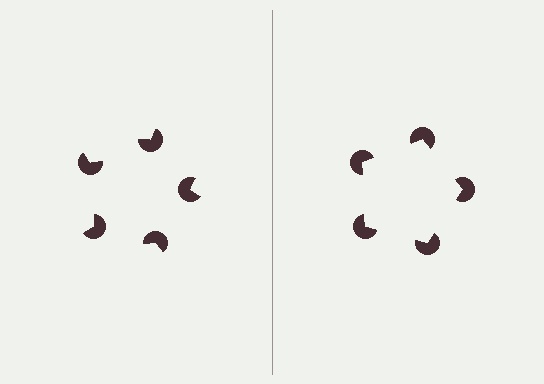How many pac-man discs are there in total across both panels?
10 — 5 on each side.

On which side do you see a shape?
An illusory pentagon appears on the right side. On the left side the wedge cuts are rotated, so no coherent shape forms.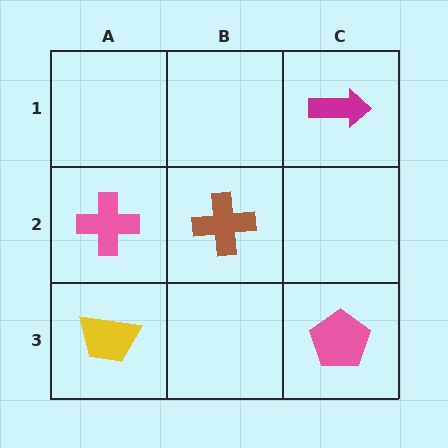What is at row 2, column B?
A brown cross.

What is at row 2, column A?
A pink cross.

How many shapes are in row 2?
2 shapes.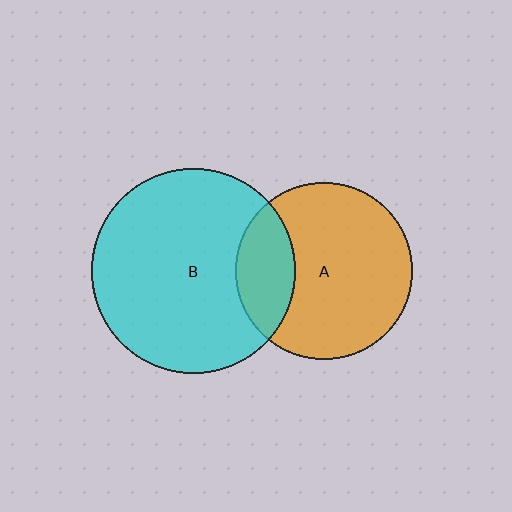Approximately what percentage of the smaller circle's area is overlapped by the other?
Approximately 25%.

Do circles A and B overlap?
Yes.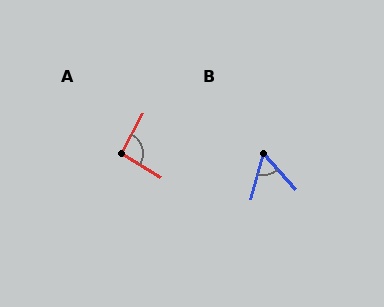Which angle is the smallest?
B, at approximately 58 degrees.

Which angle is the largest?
A, at approximately 93 degrees.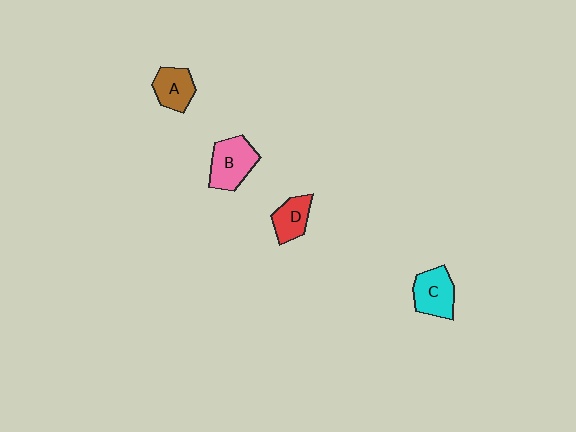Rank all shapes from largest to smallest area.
From largest to smallest: B (pink), C (cyan), A (brown), D (red).